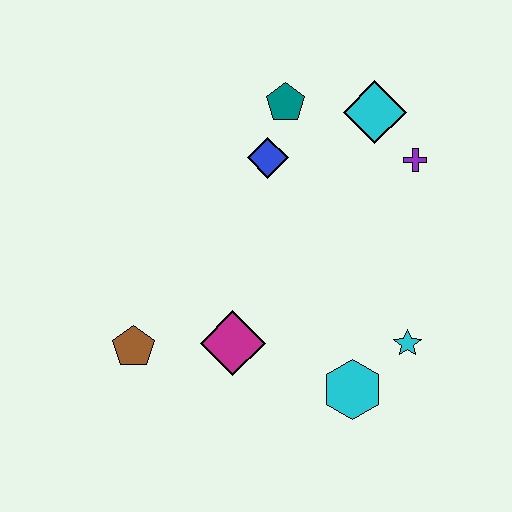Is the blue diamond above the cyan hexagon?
Yes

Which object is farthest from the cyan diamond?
The brown pentagon is farthest from the cyan diamond.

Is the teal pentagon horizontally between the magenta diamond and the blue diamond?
No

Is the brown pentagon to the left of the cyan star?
Yes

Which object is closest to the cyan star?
The cyan hexagon is closest to the cyan star.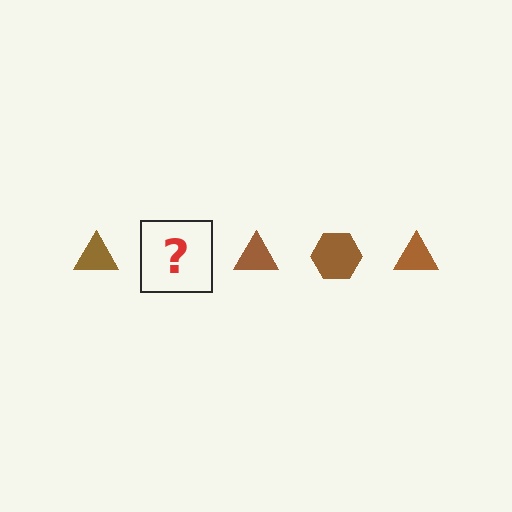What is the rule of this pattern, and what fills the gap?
The rule is that the pattern cycles through triangle, hexagon shapes in brown. The gap should be filled with a brown hexagon.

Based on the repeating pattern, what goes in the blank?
The blank should be a brown hexagon.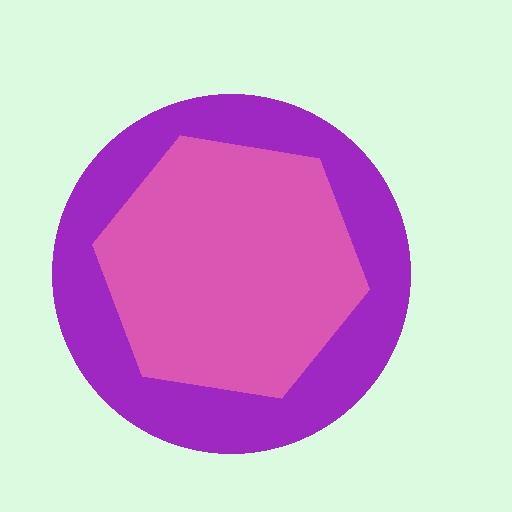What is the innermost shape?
The pink hexagon.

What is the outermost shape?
The purple circle.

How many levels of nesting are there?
2.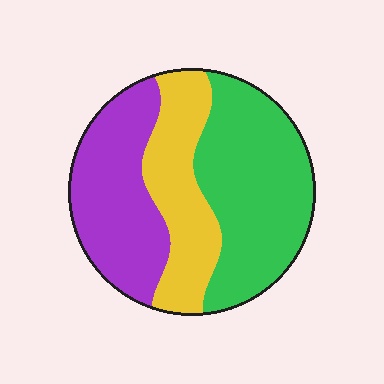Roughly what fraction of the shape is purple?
Purple takes up between a sixth and a third of the shape.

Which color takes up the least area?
Yellow, at roughly 25%.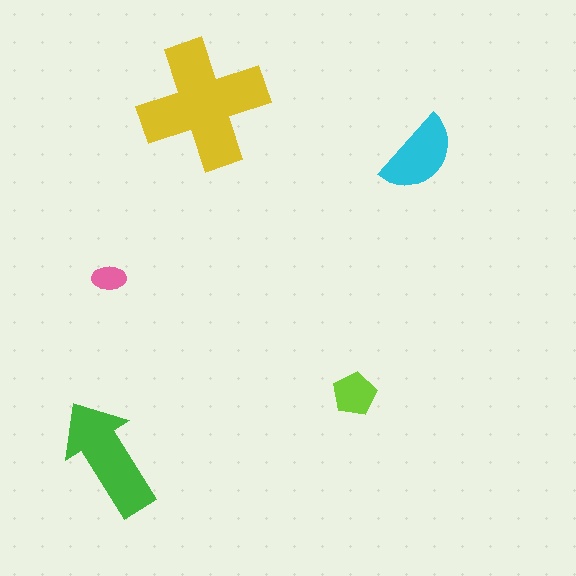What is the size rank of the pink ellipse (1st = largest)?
5th.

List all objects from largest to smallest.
The yellow cross, the green arrow, the cyan semicircle, the lime pentagon, the pink ellipse.